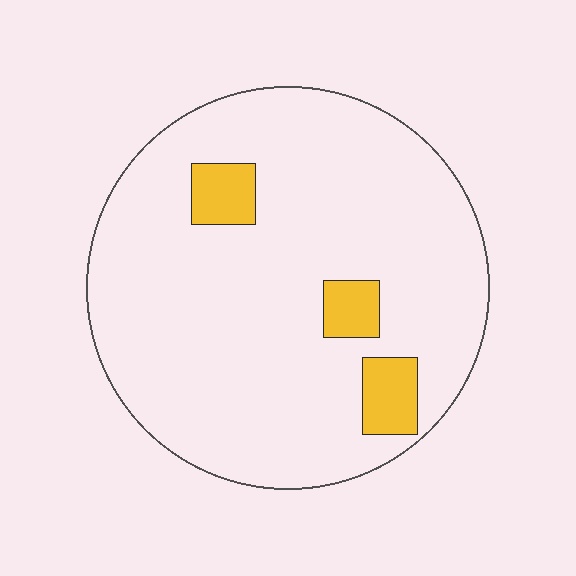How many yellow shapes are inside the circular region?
3.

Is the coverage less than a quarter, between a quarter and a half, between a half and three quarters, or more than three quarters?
Less than a quarter.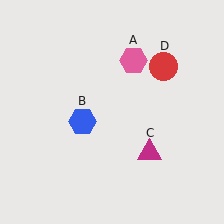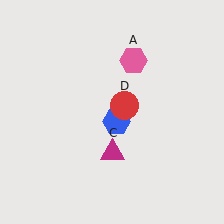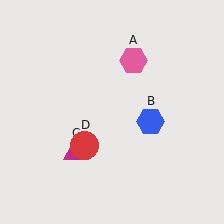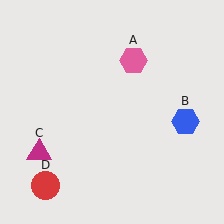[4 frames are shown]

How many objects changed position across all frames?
3 objects changed position: blue hexagon (object B), magenta triangle (object C), red circle (object D).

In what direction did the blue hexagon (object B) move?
The blue hexagon (object B) moved right.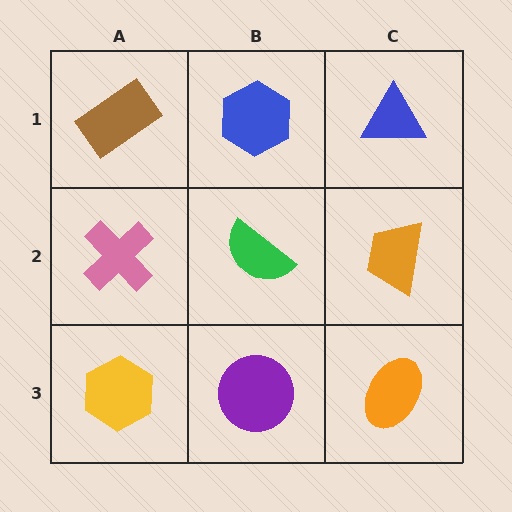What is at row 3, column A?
A yellow hexagon.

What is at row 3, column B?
A purple circle.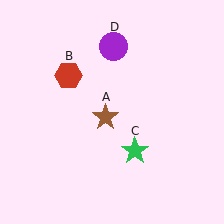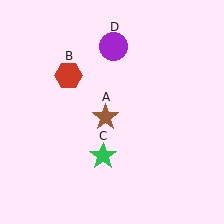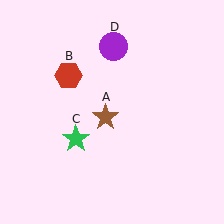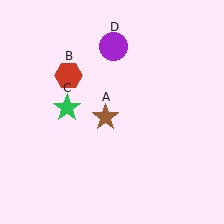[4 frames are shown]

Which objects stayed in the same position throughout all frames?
Brown star (object A) and red hexagon (object B) and purple circle (object D) remained stationary.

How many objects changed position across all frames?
1 object changed position: green star (object C).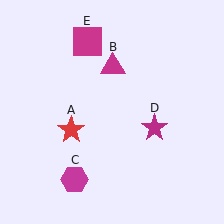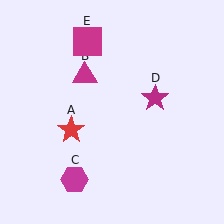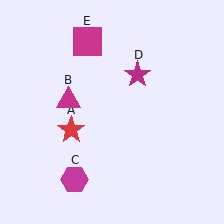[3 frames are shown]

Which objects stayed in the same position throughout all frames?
Red star (object A) and magenta hexagon (object C) and magenta square (object E) remained stationary.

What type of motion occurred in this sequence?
The magenta triangle (object B), magenta star (object D) rotated counterclockwise around the center of the scene.